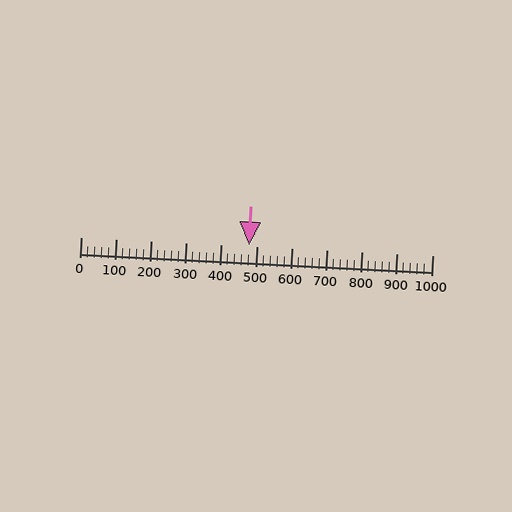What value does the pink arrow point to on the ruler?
The pink arrow points to approximately 480.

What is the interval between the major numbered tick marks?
The major tick marks are spaced 100 units apart.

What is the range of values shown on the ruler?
The ruler shows values from 0 to 1000.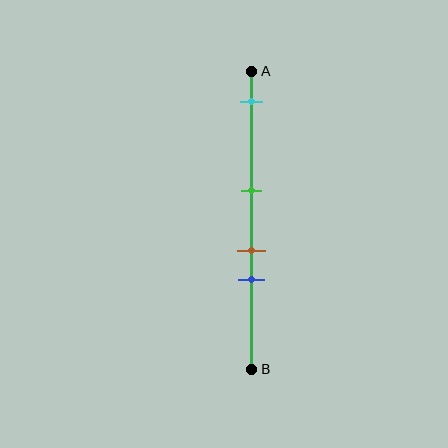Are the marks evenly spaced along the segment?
No, the marks are not evenly spaced.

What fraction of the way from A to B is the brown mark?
The brown mark is approximately 60% (0.6) of the way from A to B.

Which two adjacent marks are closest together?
The brown and blue marks are the closest adjacent pair.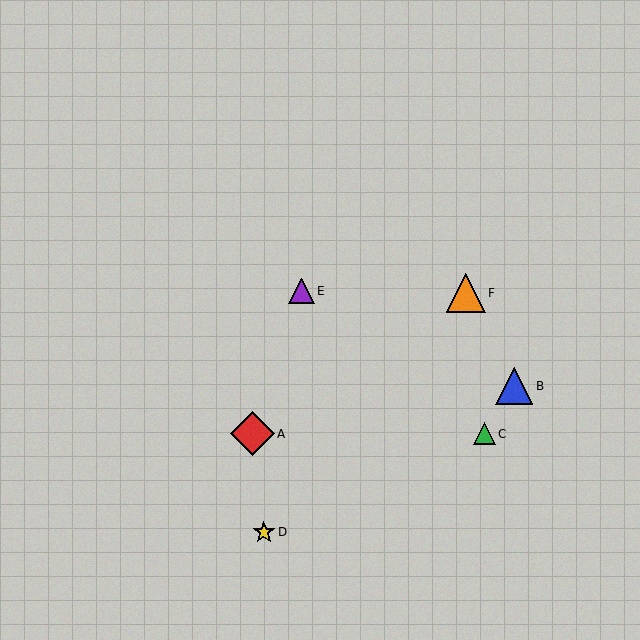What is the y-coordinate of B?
Object B is at y≈386.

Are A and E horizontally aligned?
No, A is at y≈434 and E is at y≈291.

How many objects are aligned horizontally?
2 objects (A, C) are aligned horizontally.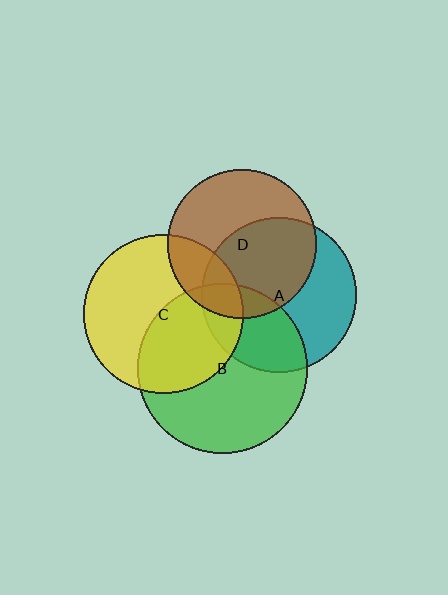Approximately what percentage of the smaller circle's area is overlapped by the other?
Approximately 20%.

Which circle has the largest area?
Circle B (green).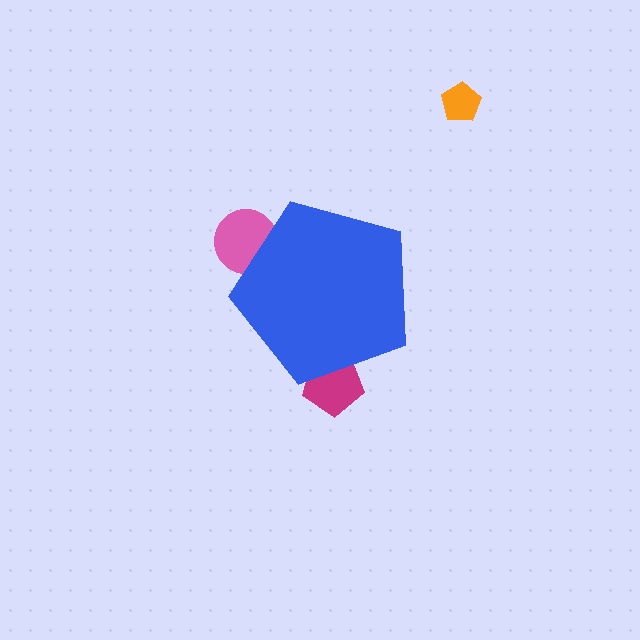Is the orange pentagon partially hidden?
No, the orange pentagon is fully visible.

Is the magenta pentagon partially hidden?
Yes, the magenta pentagon is partially hidden behind the blue pentagon.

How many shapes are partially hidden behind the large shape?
2 shapes are partially hidden.